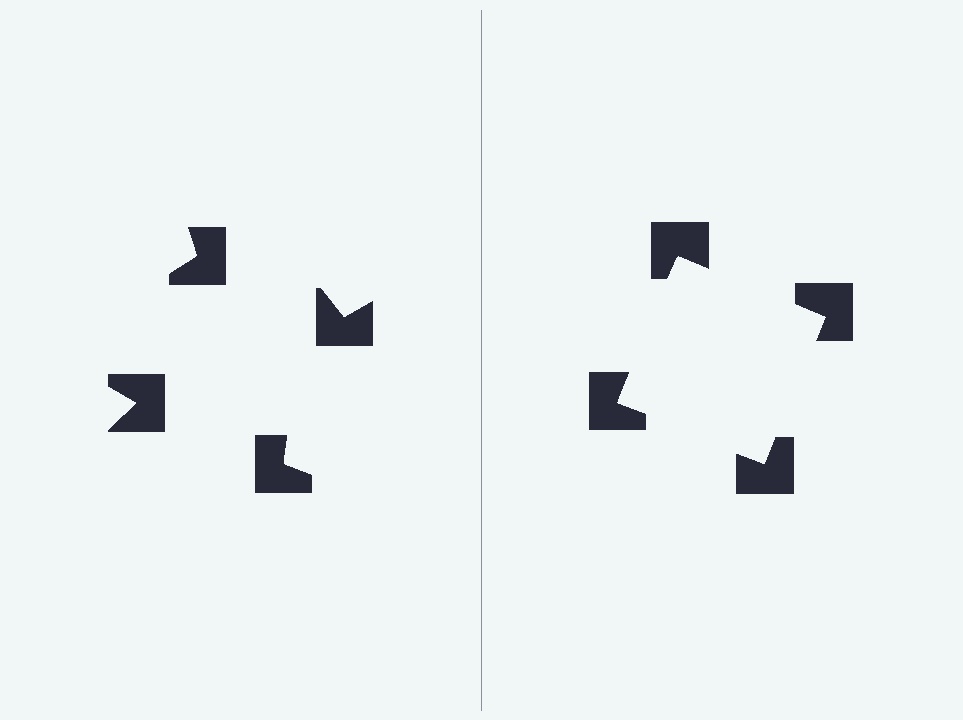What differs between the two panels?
The notched squares are positioned identically on both sides; only the wedge orientations differ. On the right they align to a square; on the left they are misaligned.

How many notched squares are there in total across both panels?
8 — 4 on each side.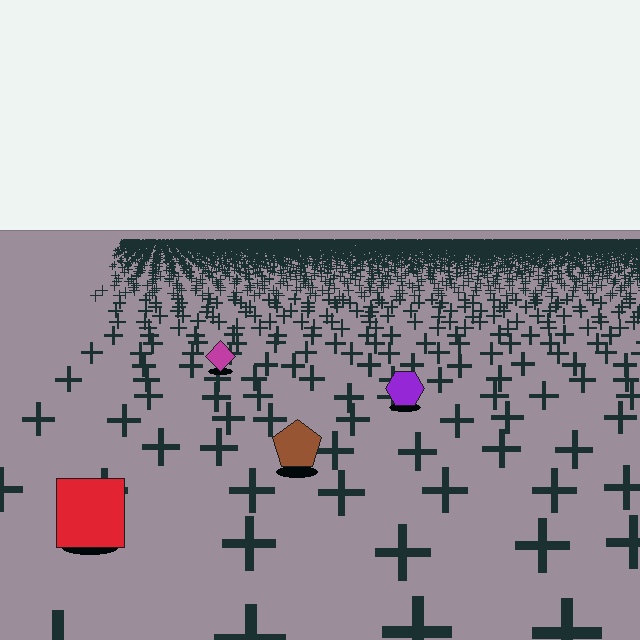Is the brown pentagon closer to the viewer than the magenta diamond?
Yes. The brown pentagon is closer — you can tell from the texture gradient: the ground texture is coarser near it.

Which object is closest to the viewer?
The red square is closest. The texture marks near it are larger and more spread out.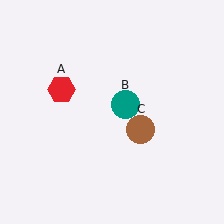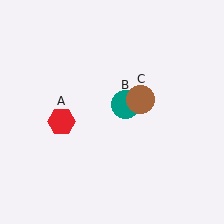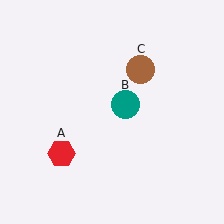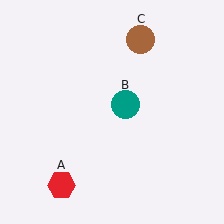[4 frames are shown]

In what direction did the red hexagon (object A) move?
The red hexagon (object A) moved down.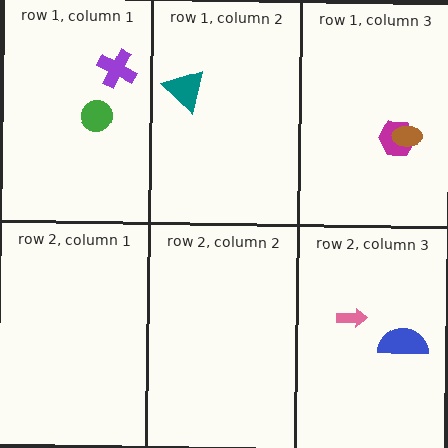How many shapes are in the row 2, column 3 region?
2.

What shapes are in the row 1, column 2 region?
The teal triangle.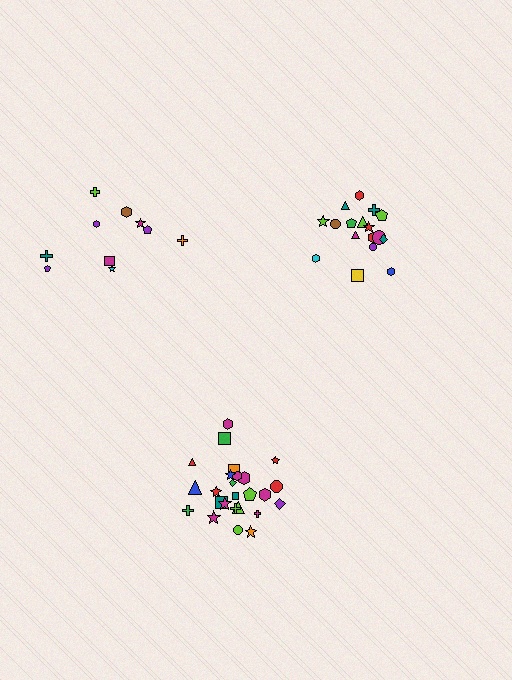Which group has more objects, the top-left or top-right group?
The top-right group.